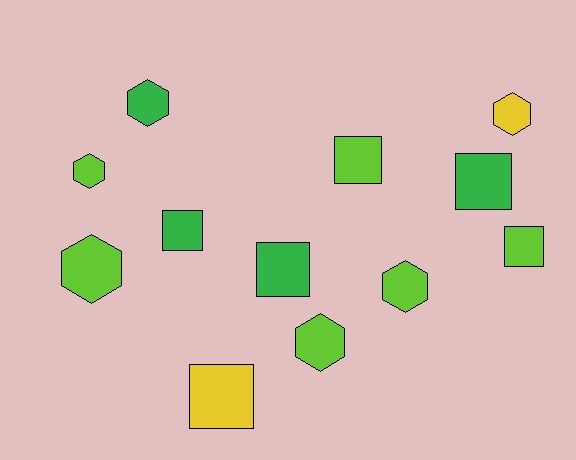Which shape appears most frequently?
Hexagon, with 6 objects.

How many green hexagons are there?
There is 1 green hexagon.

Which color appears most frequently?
Lime, with 6 objects.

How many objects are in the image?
There are 12 objects.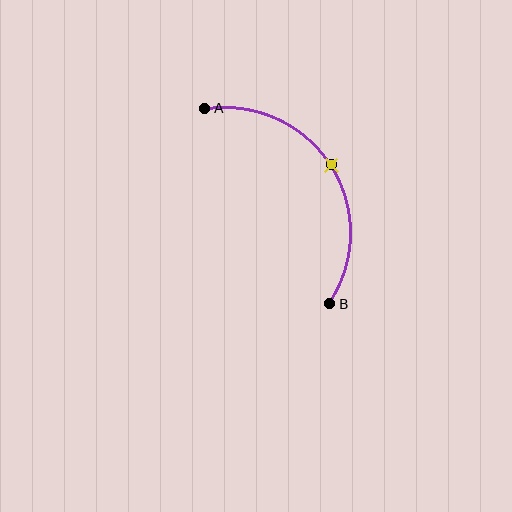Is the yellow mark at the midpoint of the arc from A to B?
Yes. The yellow mark lies on the arc at equal arc-length from both A and B — it is the arc midpoint.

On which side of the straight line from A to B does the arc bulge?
The arc bulges to the right of the straight line connecting A and B.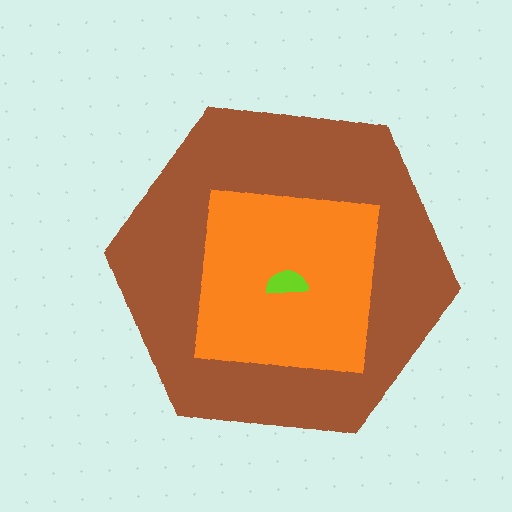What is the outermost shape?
The brown hexagon.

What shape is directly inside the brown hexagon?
The orange square.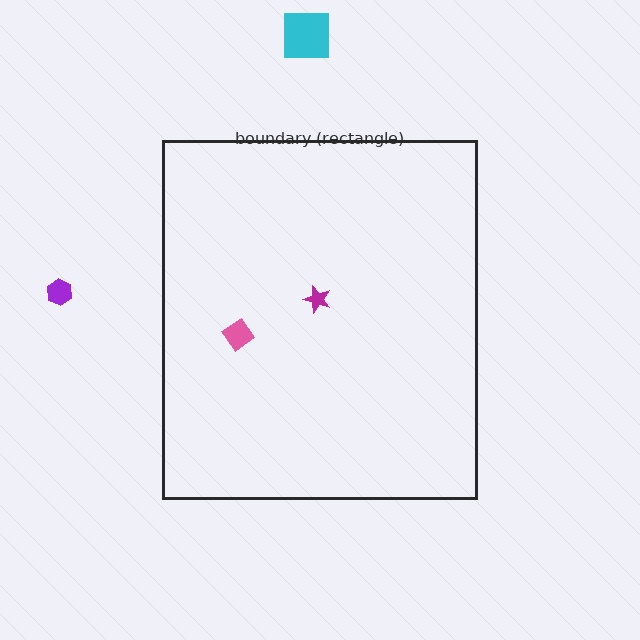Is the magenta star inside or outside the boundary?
Inside.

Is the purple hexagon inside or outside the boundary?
Outside.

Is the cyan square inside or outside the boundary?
Outside.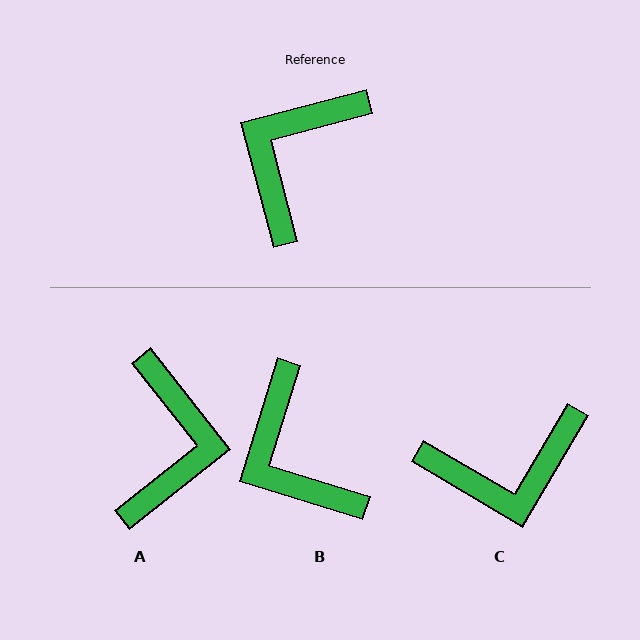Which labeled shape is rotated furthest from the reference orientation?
A, about 156 degrees away.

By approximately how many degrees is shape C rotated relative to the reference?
Approximately 135 degrees counter-clockwise.